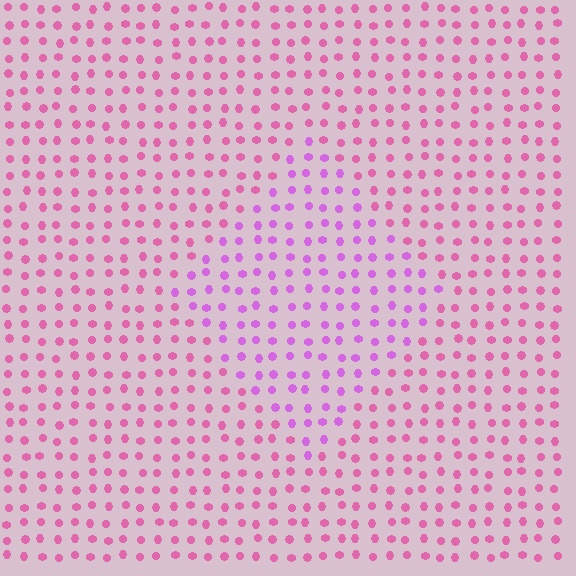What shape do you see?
I see a diamond.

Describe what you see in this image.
The image is filled with small pink elements in a uniform arrangement. A diamond-shaped region is visible where the elements are tinted to a slightly different hue, forming a subtle color boundary.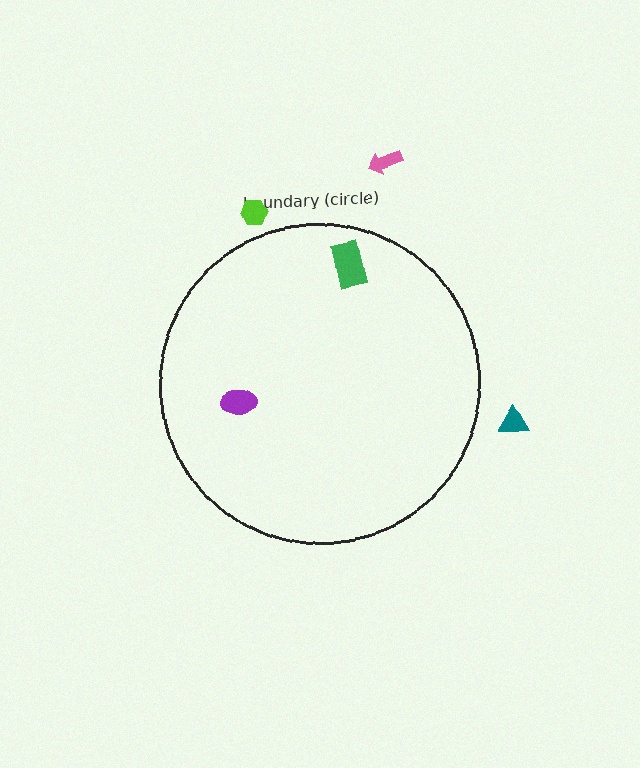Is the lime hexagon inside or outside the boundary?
Outside.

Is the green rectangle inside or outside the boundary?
Inside.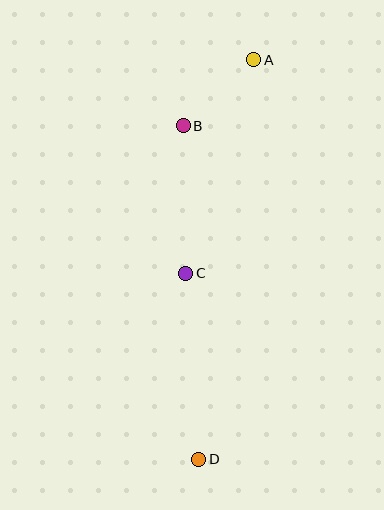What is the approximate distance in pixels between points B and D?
The distance between B and D is approximately 333 pixels.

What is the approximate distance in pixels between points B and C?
The distance between B and C is approximately 147 pixels.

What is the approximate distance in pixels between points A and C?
The distance between A and C is approximately 224 pixels.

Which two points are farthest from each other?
Points A and D are farthest from each other.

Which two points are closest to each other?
Points A and B are closest to each other.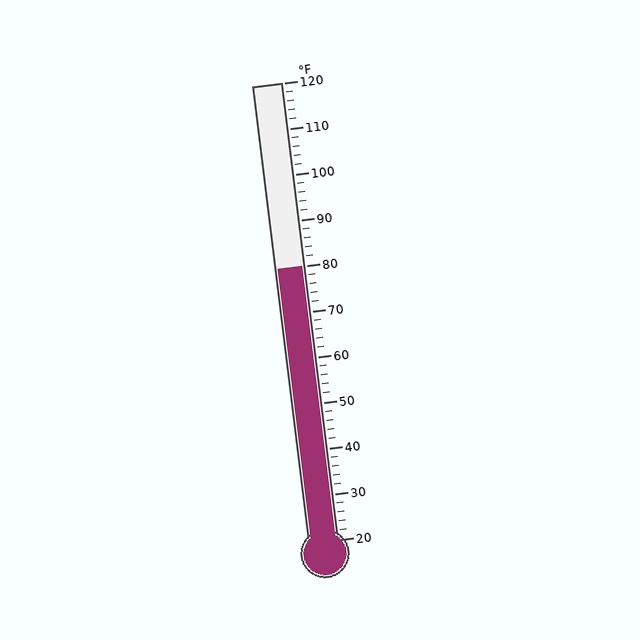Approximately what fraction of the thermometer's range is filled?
The thermometer is filled to approximately 60% of its range.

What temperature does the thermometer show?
The thermometer shows approximately 80°F.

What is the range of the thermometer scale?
The thermometer scale ranges from 20°F to 120°F.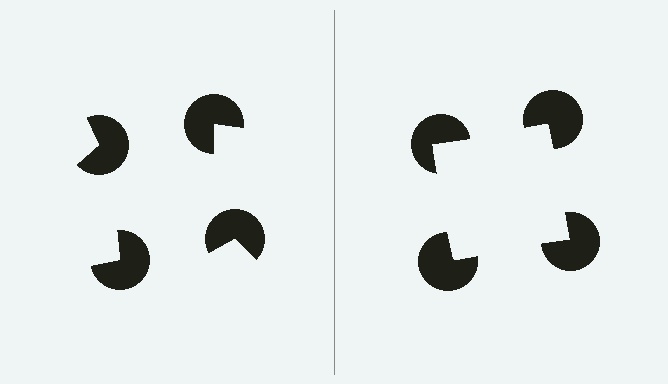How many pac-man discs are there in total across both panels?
8 — 4 on each side.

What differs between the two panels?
The pac-man discs are positioned identically on both sides; only the wedge orientations differ. On the right they align to a square; on the left they are misaligned.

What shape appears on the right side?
An illusory square.